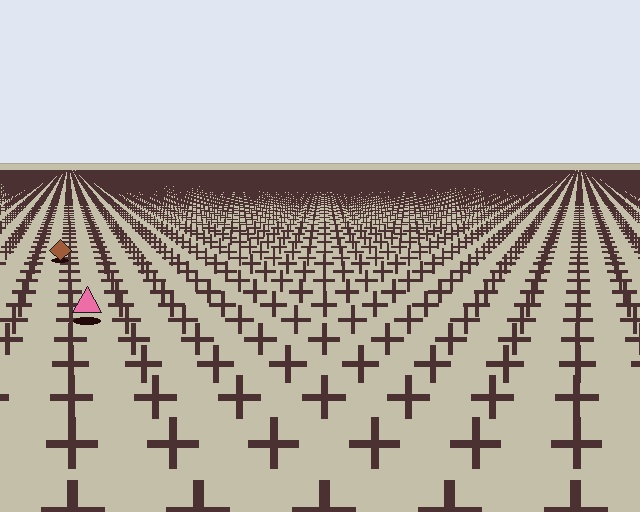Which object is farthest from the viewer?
The brown diamond is farthest from the viewer. It appears smaller and the ground texture around it is denser.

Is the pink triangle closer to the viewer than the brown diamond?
Yes. The pink triangle is closer — you can tell from the texture gradient: the ground texture is coarser near it.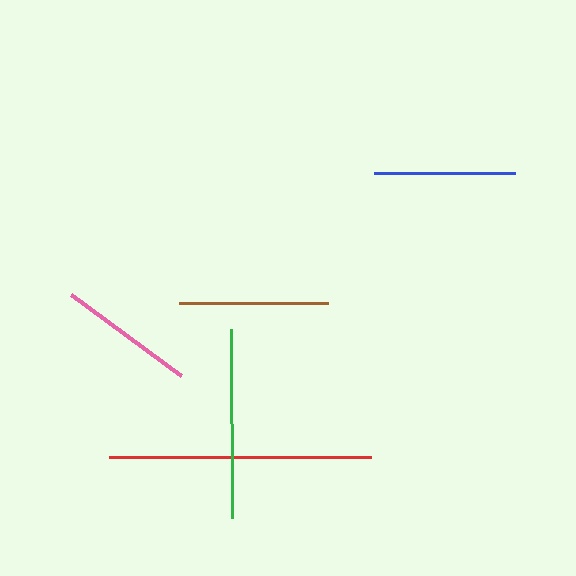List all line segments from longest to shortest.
From longest to shortest: red, green, brown, blue, pink.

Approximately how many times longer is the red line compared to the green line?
The red line is approximately 1.4 times the length of the green line.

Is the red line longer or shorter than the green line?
The red line is longer than the green line.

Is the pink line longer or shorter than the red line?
The red line is longer than the pink line.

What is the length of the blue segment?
The blue segment is approximately 141 pixels long.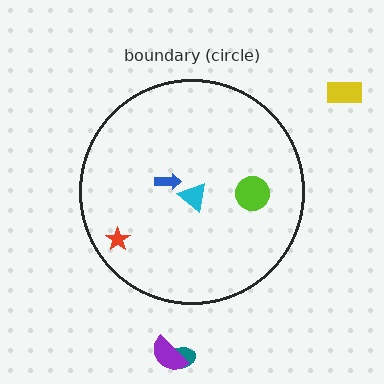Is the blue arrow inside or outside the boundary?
Inside.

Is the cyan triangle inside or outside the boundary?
Inside.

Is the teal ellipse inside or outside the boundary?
Outside.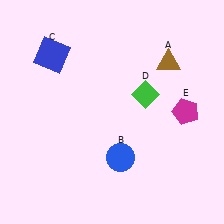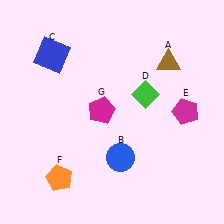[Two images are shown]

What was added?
An orange pentagon (F), a magenta pentagon (G) were added in Image 2.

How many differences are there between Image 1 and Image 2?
There are 2 differences between the two images.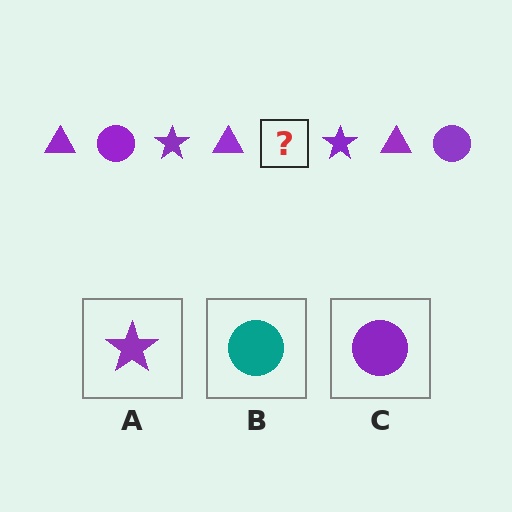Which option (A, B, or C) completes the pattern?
C.